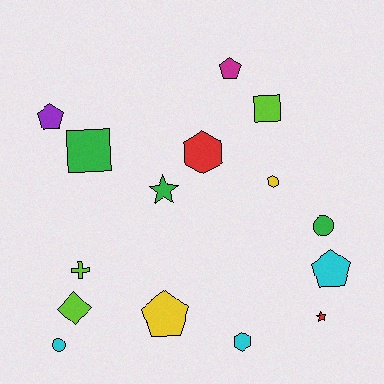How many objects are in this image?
There are 15 objects.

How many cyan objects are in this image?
There are 3 cyan objects.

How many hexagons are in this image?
There are 3 hexagons.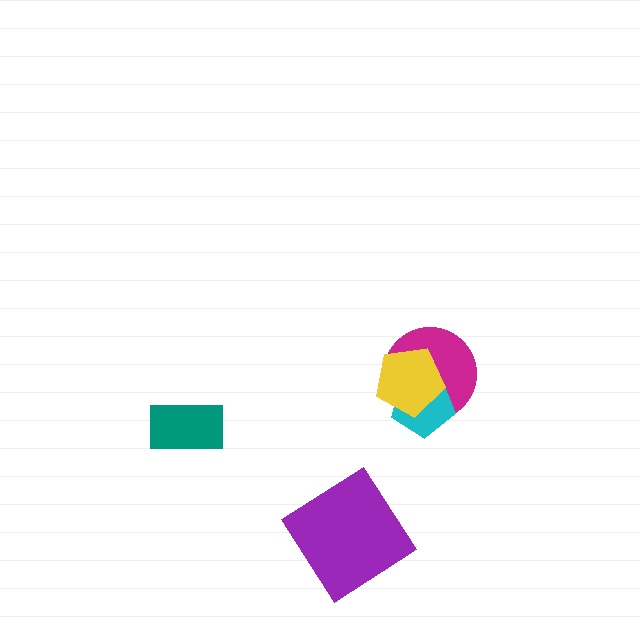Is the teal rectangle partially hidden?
No, no other shape covers it.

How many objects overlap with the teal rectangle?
0 objects overlap with the teal rectangle.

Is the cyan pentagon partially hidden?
Yes, it is partially covered by another shape.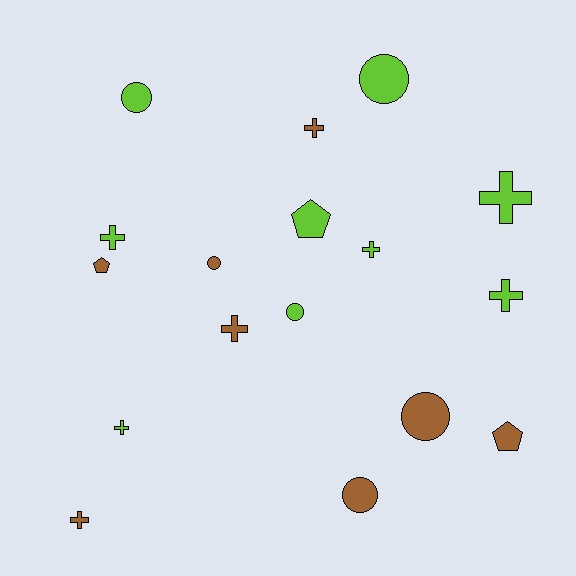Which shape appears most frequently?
Cross, with 8 objects.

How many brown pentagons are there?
There are 2 brown pentagons.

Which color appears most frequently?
Lime, with 9 objects.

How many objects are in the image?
There are 17 objects.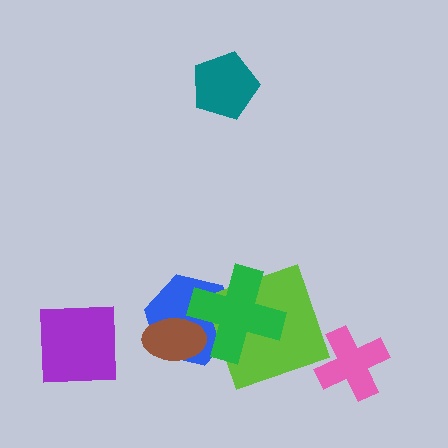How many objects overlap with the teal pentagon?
0 objects overlap with the teal pentagon.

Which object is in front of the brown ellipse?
The green cross is in front of the brown ellipse.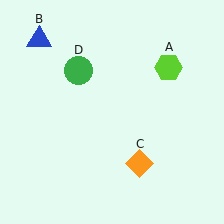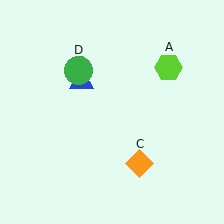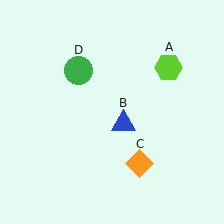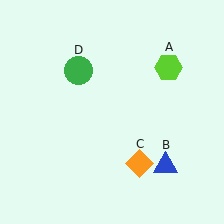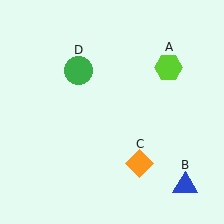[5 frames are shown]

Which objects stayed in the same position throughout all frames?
Lime hexagon (object A) and orange diamond (object C) and green circle (object D) remained stationary.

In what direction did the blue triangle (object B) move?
The blue triangle (object B) moved down and to the right.